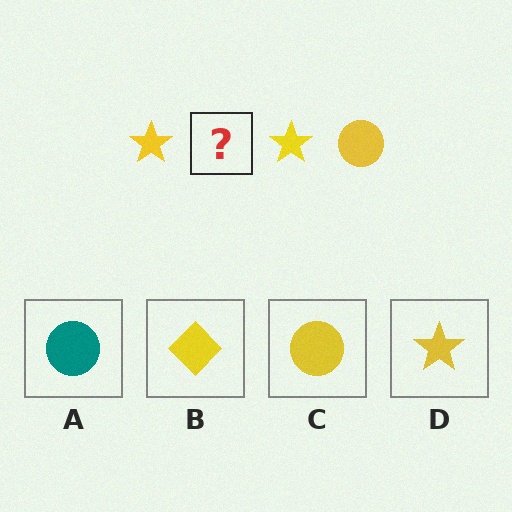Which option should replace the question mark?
Option C.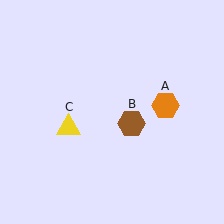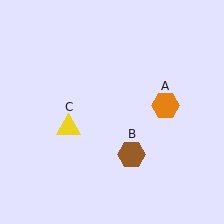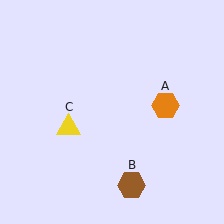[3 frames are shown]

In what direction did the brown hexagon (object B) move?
The brown hexagon (object B) moved down.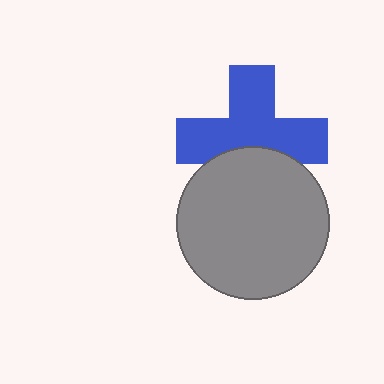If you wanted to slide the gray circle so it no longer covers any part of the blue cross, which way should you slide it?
Slide it down — that is the most direct way to separate the two shapes.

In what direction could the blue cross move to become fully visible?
The blue cross could move up. That would shift it out from behind the gray circle entirely.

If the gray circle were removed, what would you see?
You would see the complete blue cross.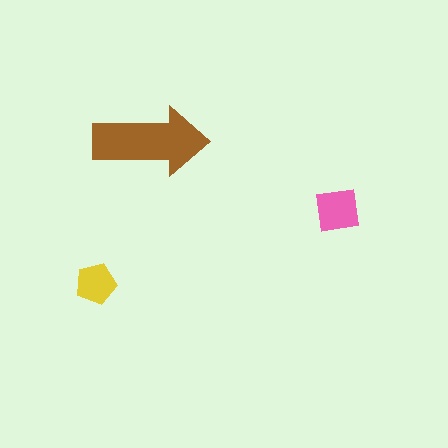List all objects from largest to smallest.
The brown arrow, the pink square, the yellow pentagon.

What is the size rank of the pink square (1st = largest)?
2nd.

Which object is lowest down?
The yellow pentagon is bottommost.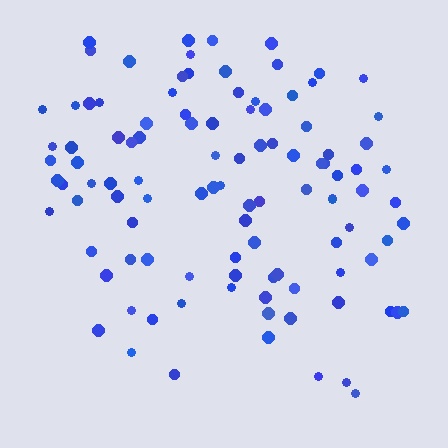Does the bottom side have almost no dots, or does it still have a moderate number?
Still a moderate number, just noticeably fewer than the top.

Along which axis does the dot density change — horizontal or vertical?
Vertical.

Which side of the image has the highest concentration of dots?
The top.